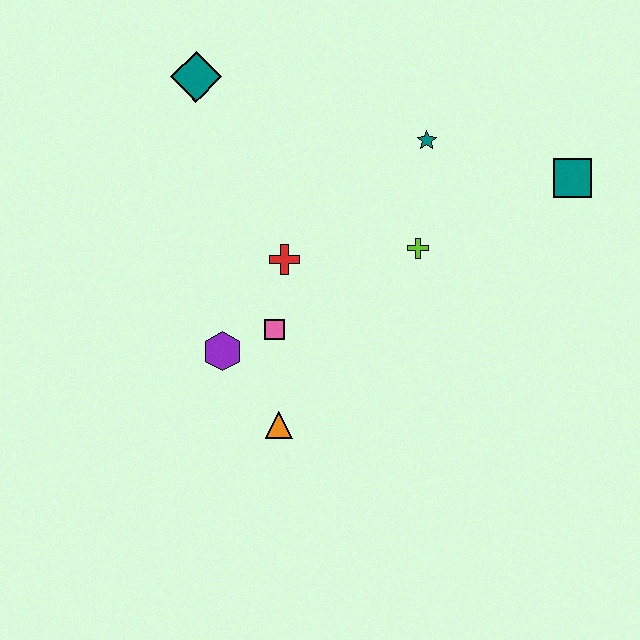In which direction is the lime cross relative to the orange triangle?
The lime cross is above the orange triangle.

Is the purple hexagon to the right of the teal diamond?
Yes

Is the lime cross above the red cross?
Yes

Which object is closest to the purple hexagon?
The pink square is closest to the purple hexagon.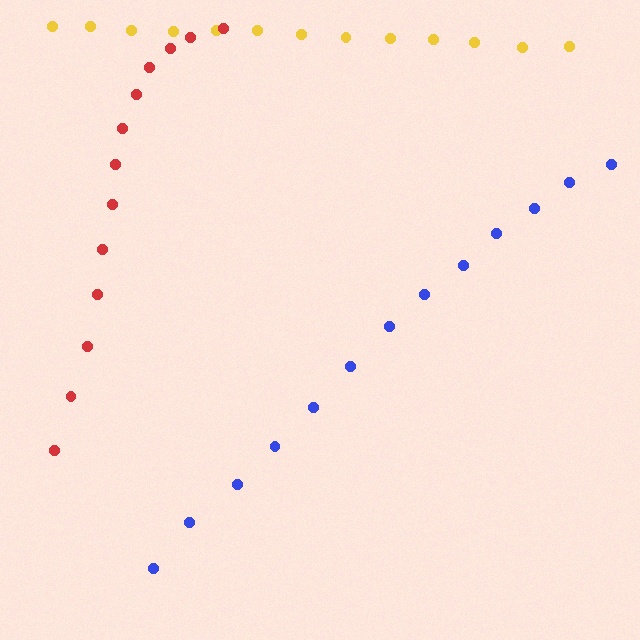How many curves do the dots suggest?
There are 3 distinct paths.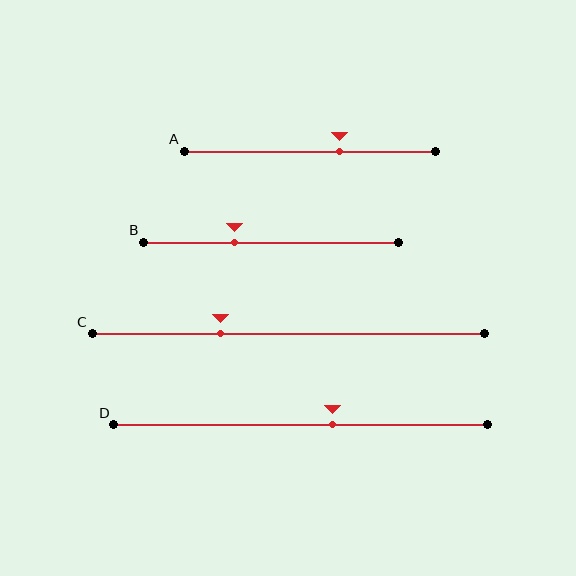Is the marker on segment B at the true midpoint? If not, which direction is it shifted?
No, the marker on segment B is shifted to the left by about 14% of the segment length.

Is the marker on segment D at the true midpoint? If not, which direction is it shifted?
No, the marker on segment D is shifted to the right by about 9% of the segment length.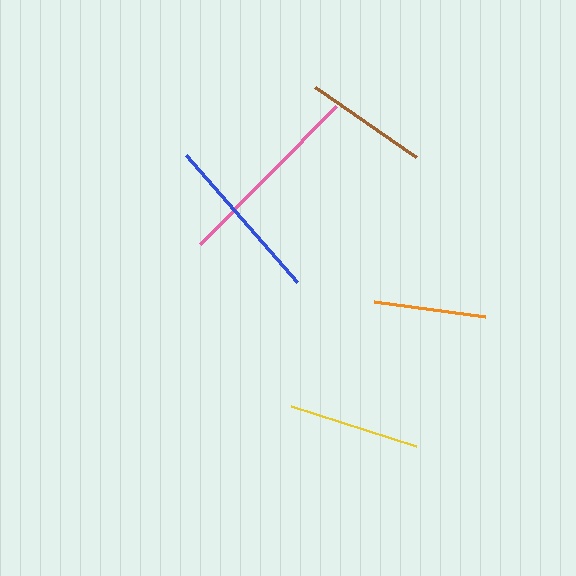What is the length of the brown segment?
The brown segment is approximately 123 pixels long.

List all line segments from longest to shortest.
From longest to shortest: pink, blue, yellow, brown, orange.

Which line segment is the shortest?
The orange line is the shortest at approximately 112 pixels.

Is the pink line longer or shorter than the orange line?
The pink line is longer than the orange line.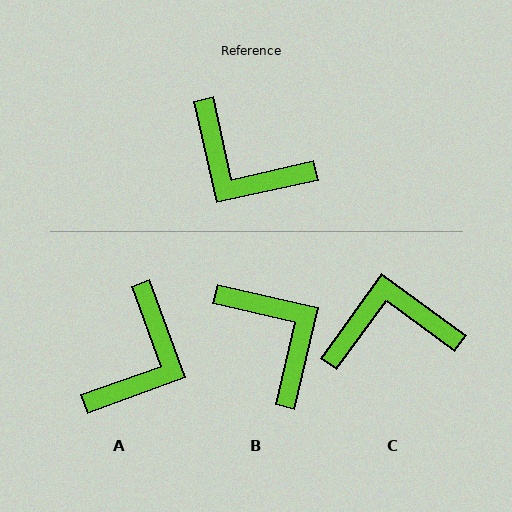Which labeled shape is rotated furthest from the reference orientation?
B, about 154 degrees away.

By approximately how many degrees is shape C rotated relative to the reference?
Approximately 139 degrees clockwise.